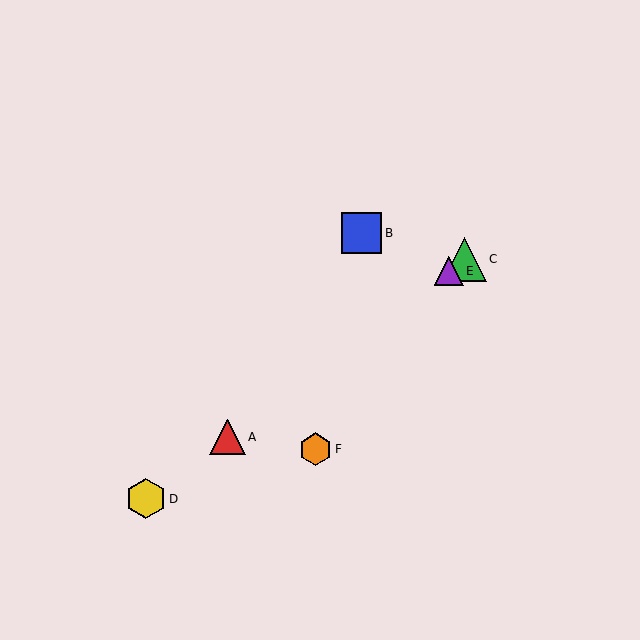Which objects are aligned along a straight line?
Objects A, C, D, E are aligned along a straight line.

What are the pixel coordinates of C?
Object C is at (465, 259).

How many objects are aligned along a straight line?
4 objects (A, C, D, E) are aligned along a straight line.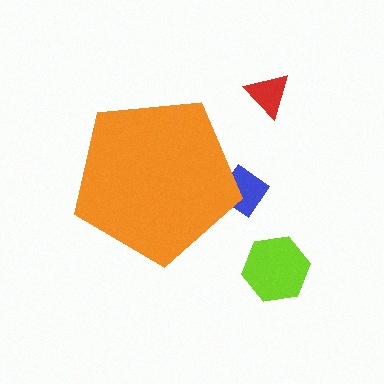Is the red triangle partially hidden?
No, the red triangle is fully visible.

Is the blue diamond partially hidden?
Yes, the blue diamond is partially hidden behind the orange pentagon.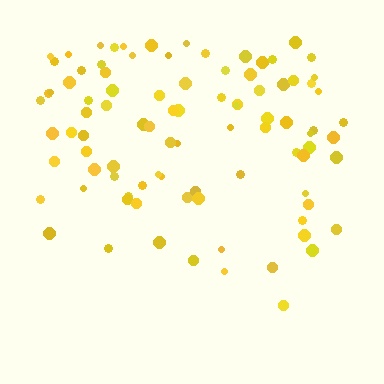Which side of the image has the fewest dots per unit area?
The bottom.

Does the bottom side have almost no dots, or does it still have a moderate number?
Still a moderate number, just noticeably fewer than the top.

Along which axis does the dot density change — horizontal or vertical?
Vertical.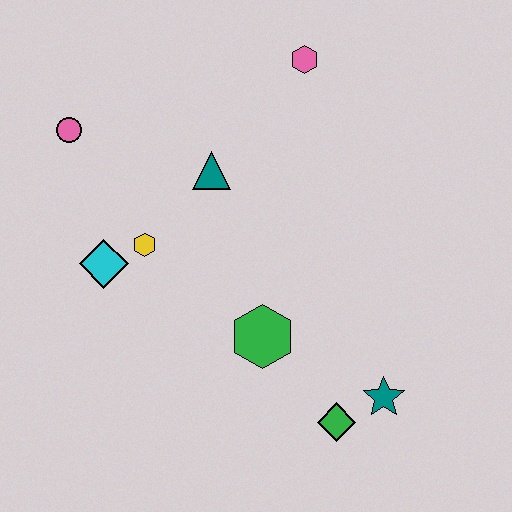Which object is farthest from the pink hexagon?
The green diamond is farthest from the pink hexagon.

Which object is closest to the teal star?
The green diamond is closest to the teal star.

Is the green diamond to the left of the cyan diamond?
No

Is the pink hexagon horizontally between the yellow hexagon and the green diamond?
Yes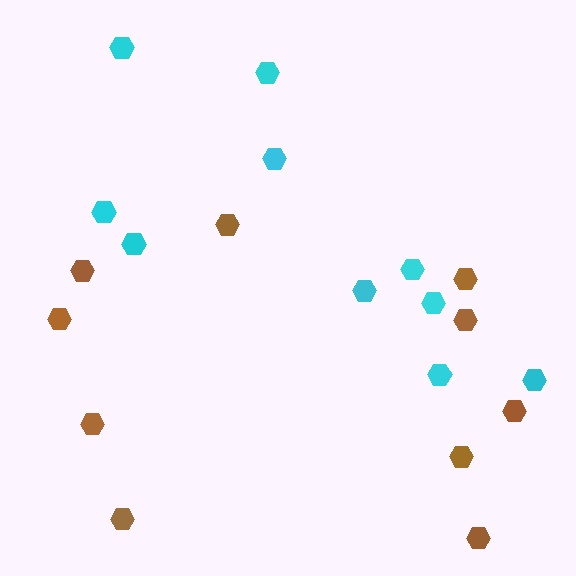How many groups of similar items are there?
There are 2 groups: one group of cyan hexagons (10) and one group of brown hexagons (10).